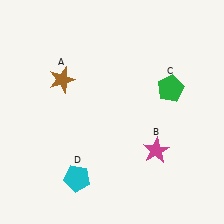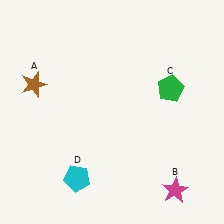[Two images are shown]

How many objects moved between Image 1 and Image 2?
2 objects moved between the two images.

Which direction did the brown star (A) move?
The brown star (A) moved left.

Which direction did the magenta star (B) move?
The magenta star (B) moved down.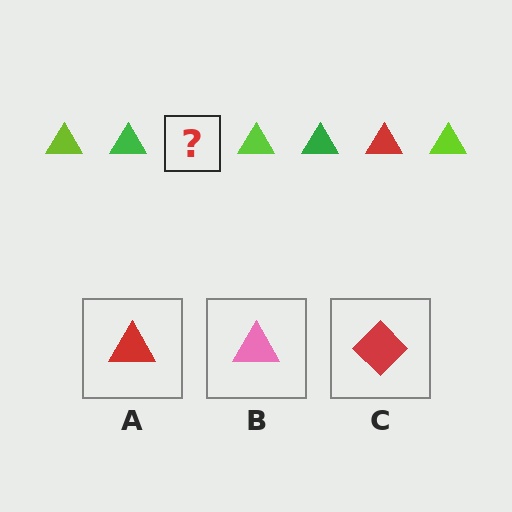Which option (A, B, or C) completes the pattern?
A.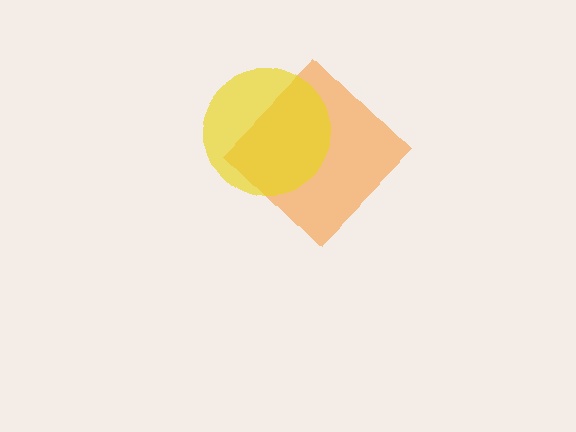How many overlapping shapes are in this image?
There are 2 overlapping shapes in the image.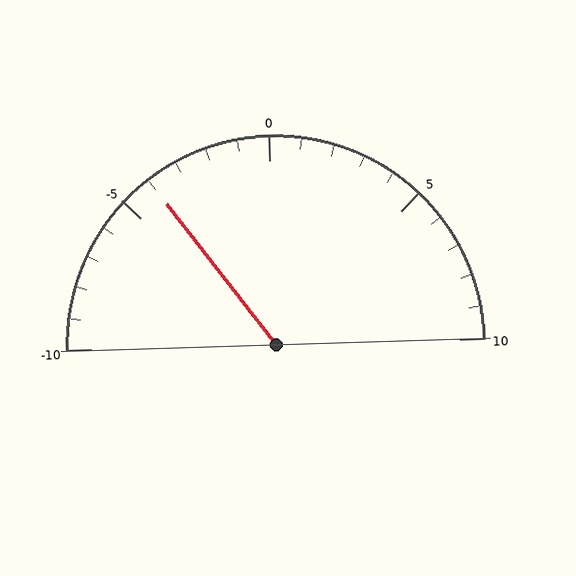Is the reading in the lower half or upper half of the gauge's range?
The reading is in the lower half of the range (-10 to 10).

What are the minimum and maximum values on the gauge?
The gauge ranges from -10 to 10.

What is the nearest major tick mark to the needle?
The nearest major tick mark is -5.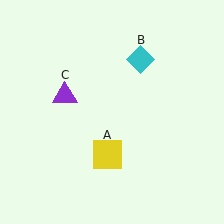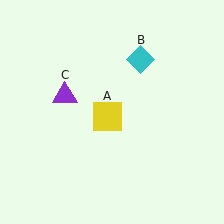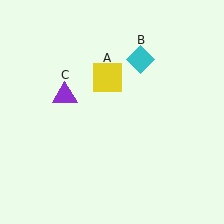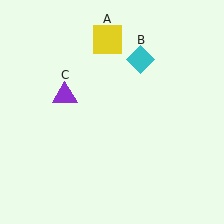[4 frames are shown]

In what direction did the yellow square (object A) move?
The yellow square (object A) moved up.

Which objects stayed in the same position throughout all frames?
Cyan diamond (object B) and purple triangle (object C) remained stationary.